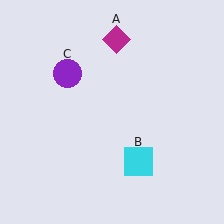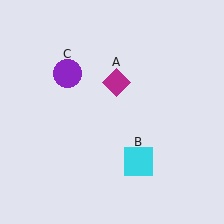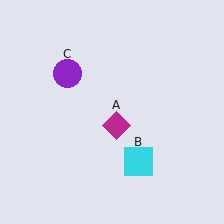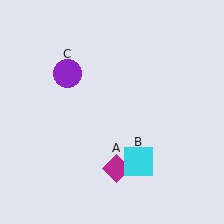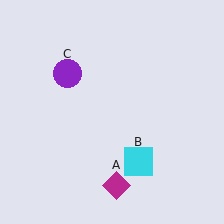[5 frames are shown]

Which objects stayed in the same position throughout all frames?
Cyan square (object B) and purple circle (object C) remained stationary.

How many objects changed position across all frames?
1 object changed position: magenta diamond (object A).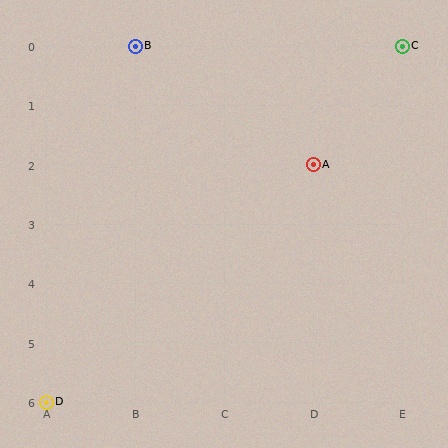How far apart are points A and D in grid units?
Points A and D are 3 columns and 4 rows apart (about 5.0 grid units diagonally).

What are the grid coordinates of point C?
Point C is at grid coordinates (E, 0).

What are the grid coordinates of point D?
Point D is at grid coordinates (A, 6).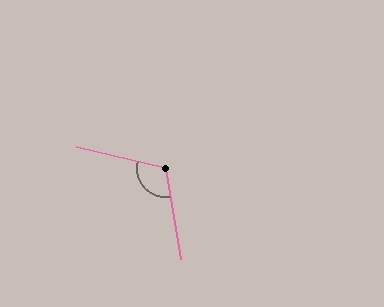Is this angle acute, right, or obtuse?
It is obtuse.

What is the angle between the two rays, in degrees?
Approximately 113 degrees.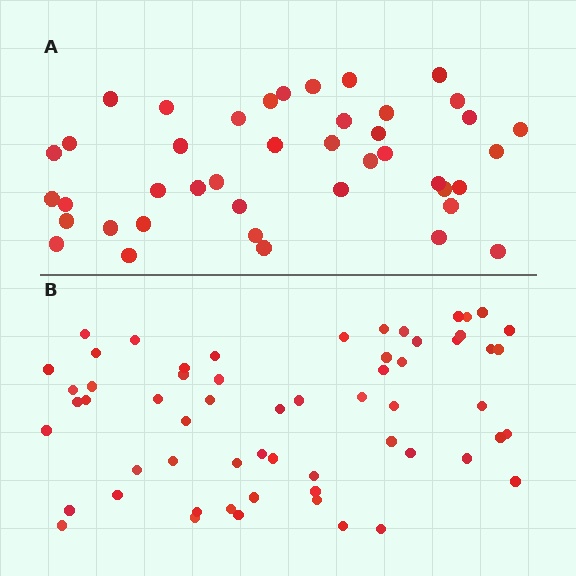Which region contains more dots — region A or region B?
Region B (the bottom region) has more dots.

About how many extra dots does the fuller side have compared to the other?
Region B has approximately 20 more dots than region A.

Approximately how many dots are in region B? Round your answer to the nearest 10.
About 60 dots.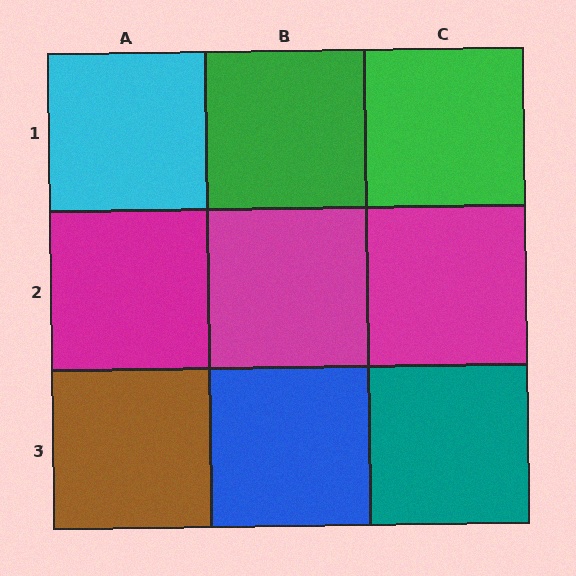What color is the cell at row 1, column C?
Green.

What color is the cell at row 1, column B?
Green.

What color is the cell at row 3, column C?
Teal.